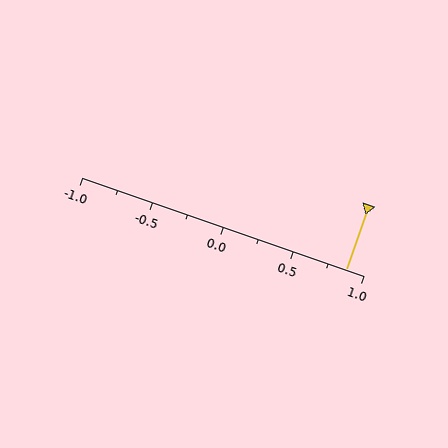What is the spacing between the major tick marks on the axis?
The major ticks are spaced 0.5 apart.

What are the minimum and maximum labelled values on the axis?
The axis runs from -1.0 to 1.0.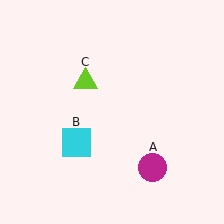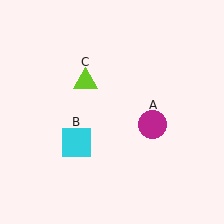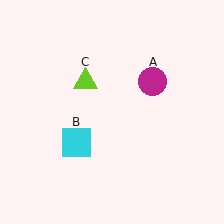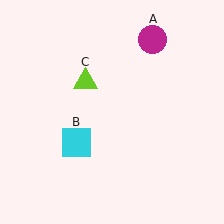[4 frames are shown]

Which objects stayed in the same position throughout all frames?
Cyan square (object B) and lime triangle (object C) remained stationary.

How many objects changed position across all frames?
1 object changed position: magenta circle (object A).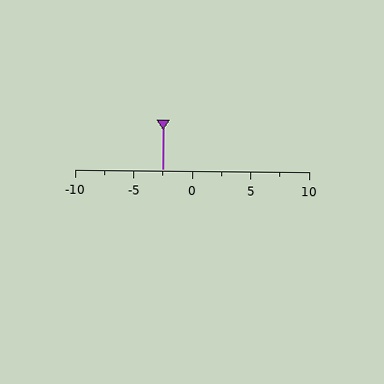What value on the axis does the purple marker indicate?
The marker indicates approximately -2.5.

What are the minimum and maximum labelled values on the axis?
The axis runs from -10 to 10.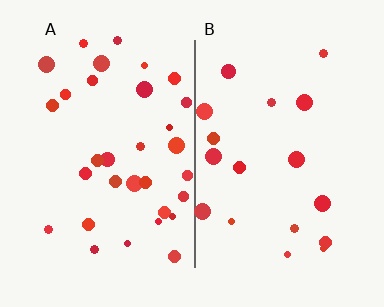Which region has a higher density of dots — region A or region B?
A (the left).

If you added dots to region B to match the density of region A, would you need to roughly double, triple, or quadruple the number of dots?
Approximately double.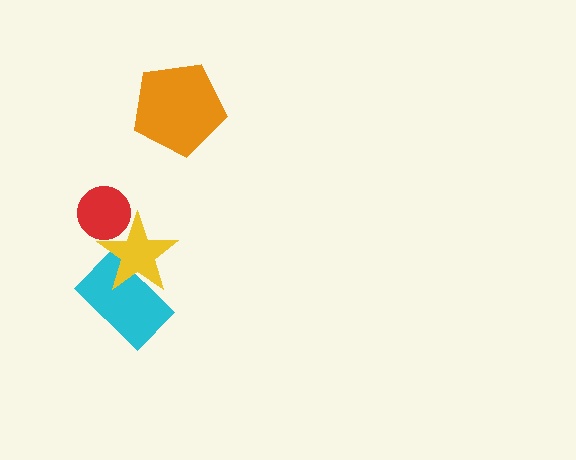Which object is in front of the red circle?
The yellow star is in front of the red circle.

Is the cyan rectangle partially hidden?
Yes, it is partially covered by another shape.